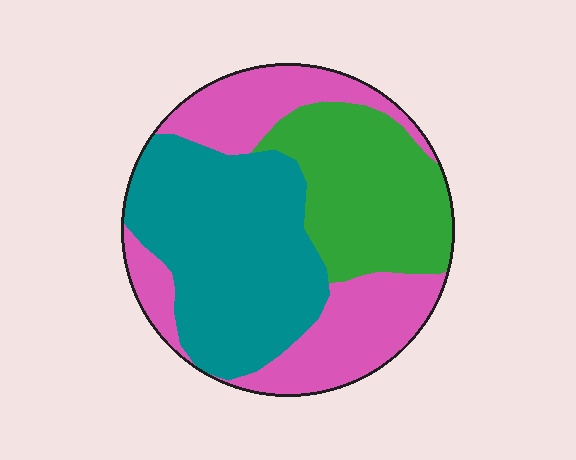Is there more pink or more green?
Pink.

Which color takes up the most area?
Teal, at roughly 40%.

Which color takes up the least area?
Green, at roughly 25%.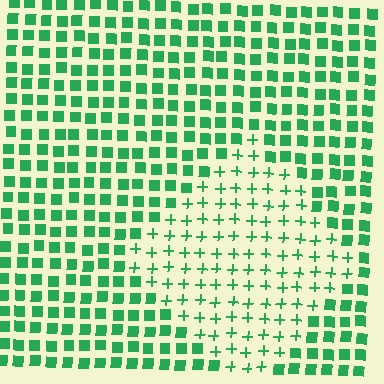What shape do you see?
I see a diamond.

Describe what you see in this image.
The image is filled with small green elements arranged in a uniform grid. A diamond-shaped region contains plus signs, while the surrounding area contains squares. The boundary is defined purely by the change in element shape.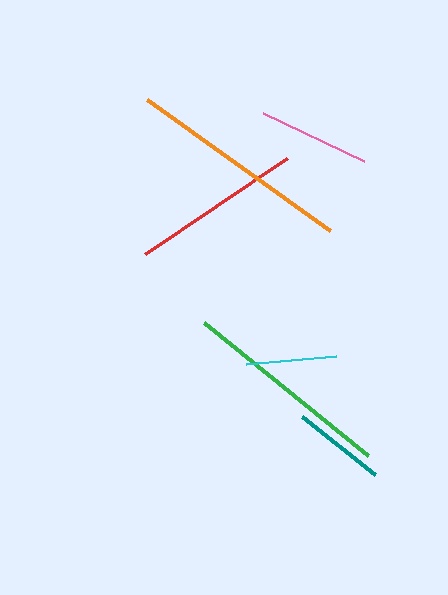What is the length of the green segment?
The green segment is approximately 211 pixels long.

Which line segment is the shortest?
The cyan line is the shortest at approximately 91 pixels.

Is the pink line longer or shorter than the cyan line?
The pink line is longer than the cyan line.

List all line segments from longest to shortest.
From longest to shortest: orange, green, red, pink, teal, cyan.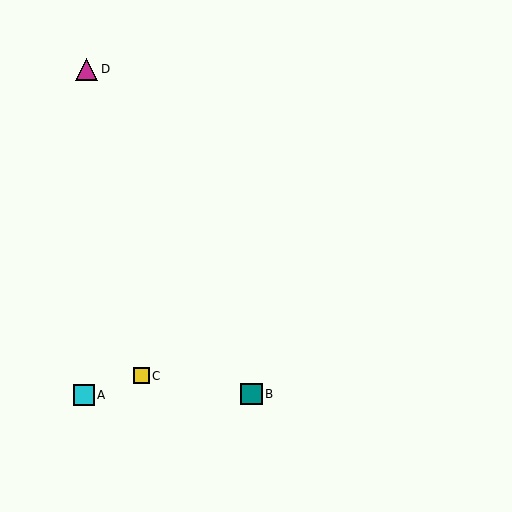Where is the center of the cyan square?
The center of the cyan square is at (84, 395).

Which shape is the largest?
The magenta triangle (labeled D) is the largest.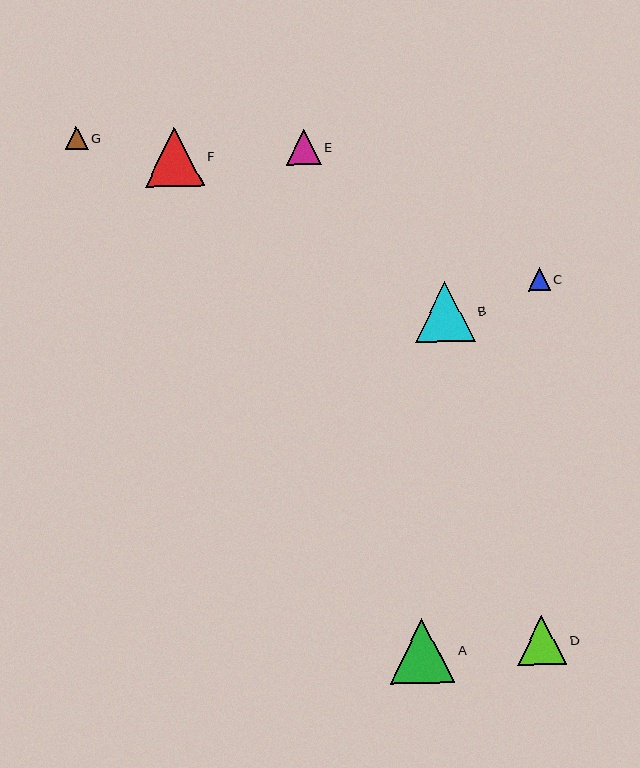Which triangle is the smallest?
Triangle C is the smallest with a size of approximately 22 pixels.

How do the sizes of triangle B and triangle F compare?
Triangle B and triangle F are approximately the same size.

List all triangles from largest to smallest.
From largest to smallest: A, B, F, D, E, G, C.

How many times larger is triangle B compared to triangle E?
Triangle B is approximately 1.7 times the size of triangle E.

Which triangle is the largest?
Triangle A is the largest with a size of approximately 65 pixels.